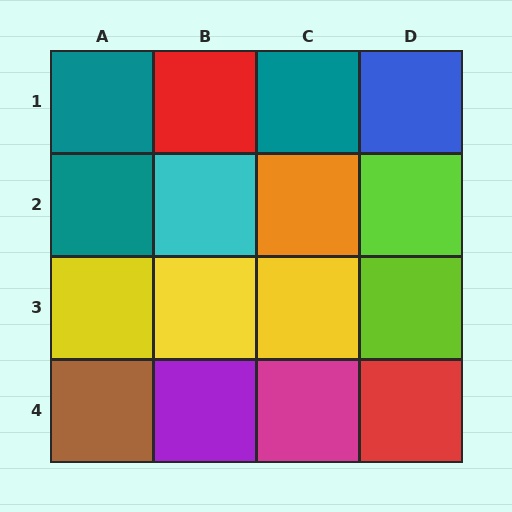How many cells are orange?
1 cell is orange.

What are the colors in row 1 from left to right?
Teal, red, teal, blue.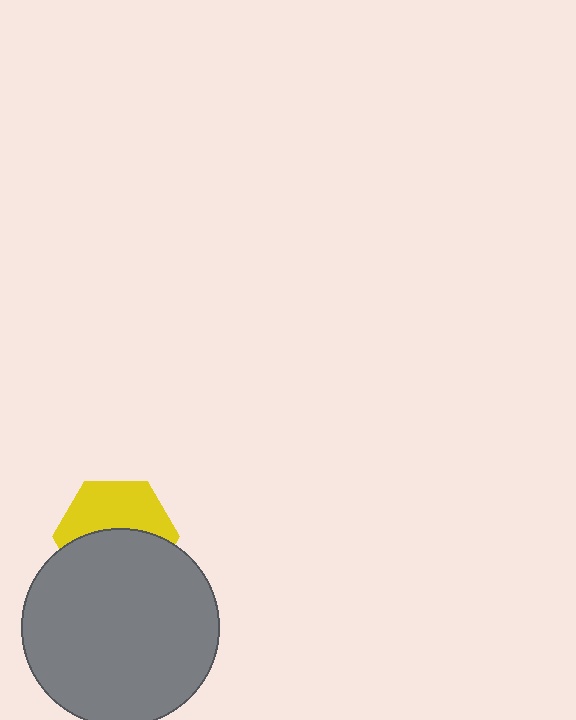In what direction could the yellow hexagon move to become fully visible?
The yellow hexagon could move up. That would shift it out from behind the gray circle entirely.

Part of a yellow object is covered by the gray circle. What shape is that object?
It is a hexagon.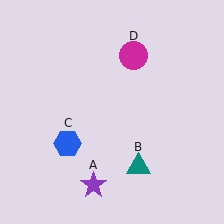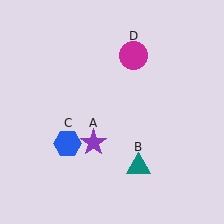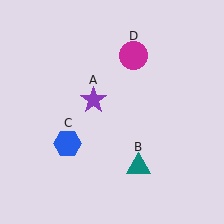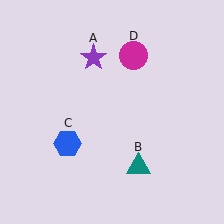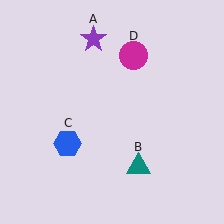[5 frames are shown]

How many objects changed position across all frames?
1 object changed position: purple star (object A).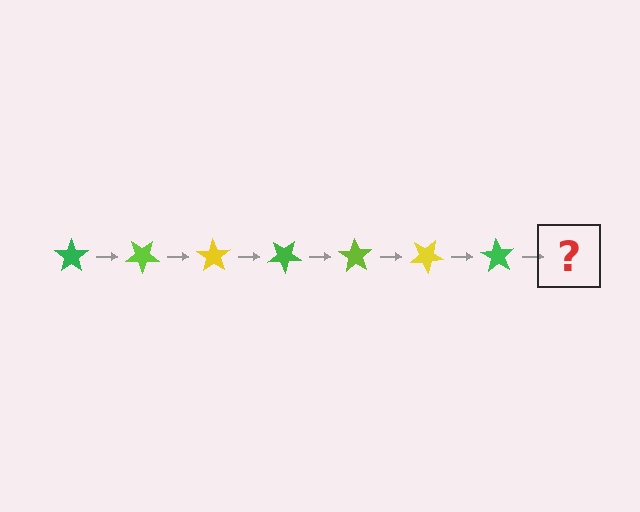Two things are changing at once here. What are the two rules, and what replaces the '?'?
The two rules are that it rotates 35 degrees each step and the color cycles through green, lime, and yellow. The '?' should be a lime star, rotated 245 degrees from the start.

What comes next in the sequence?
The next element should be a lime star, rotated 245 degrees from the start.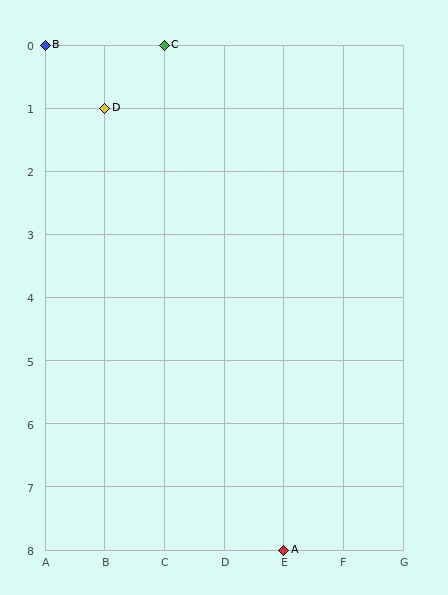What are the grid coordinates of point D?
Point D is at grid coordinates (B, 1).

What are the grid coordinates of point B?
Point B is at grid coordinates (A, 0).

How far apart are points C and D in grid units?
Points C and D are 1 column and 1 row apart (about 1.4 grid units diagonally).